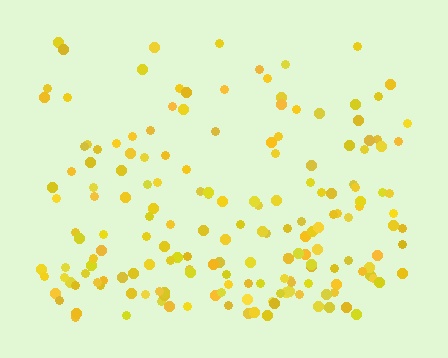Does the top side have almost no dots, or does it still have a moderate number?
Still a moderate number, just noticeably fewer than the bottom.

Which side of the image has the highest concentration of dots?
The bottom.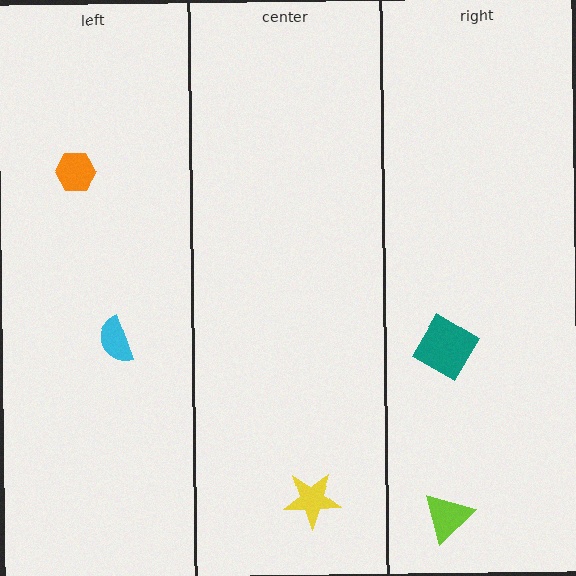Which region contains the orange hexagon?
The left region.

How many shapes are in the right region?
2.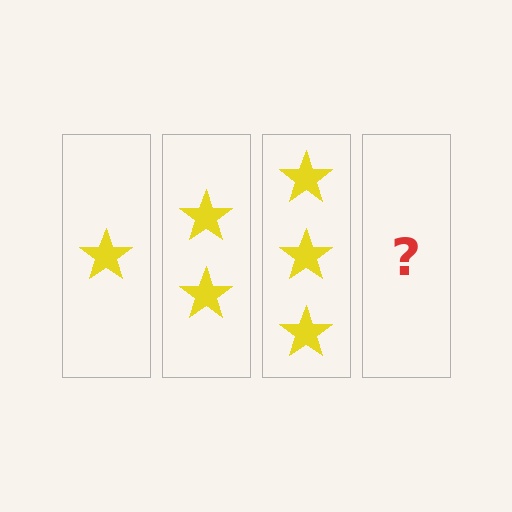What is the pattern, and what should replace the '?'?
The pattern is that each step adds one more star. The '?' should be 4 stars.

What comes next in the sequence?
The next element should be 4 stars.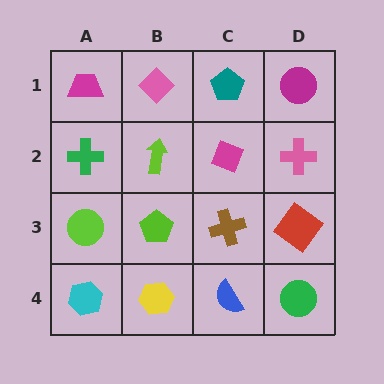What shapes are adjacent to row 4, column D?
A red diamond (row 3, column D), a blue semicircle (row 4, column C).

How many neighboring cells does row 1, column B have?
3.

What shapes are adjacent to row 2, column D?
A magenta circle (row 1, column D), a red diamond (row 3, column D), a magenta diamond (row 2, column C).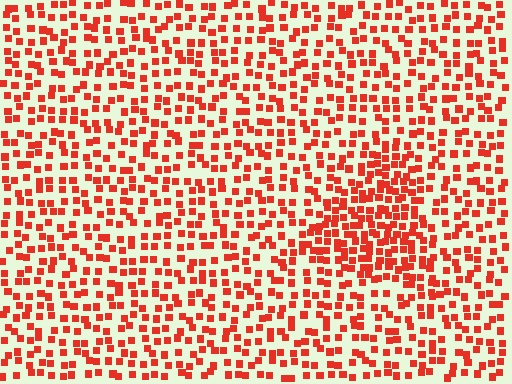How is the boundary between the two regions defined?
The boundary is defined by a change in element density (approximately 1.8x ratio). All elements are the same color, size, and shape.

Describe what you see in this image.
The image contains small red elements arranged at two different densities. A triangle-shaped region is visible where the elements are more densely packed than the surrounding area.